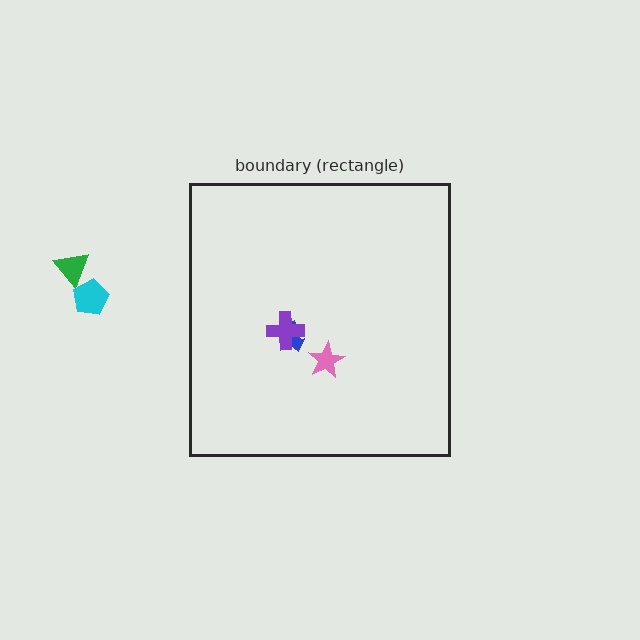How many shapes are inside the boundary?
3 inside, 2 outside.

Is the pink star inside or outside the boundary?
Inside.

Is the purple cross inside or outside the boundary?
Inside.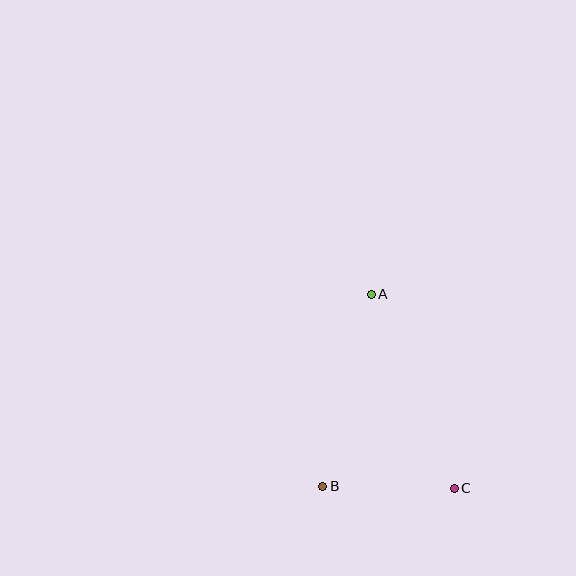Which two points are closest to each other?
Points B and C are closest to each other.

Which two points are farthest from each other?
Points A and C are farthest from each other.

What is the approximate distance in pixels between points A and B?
The distance between A and B is approximately 198 pixels.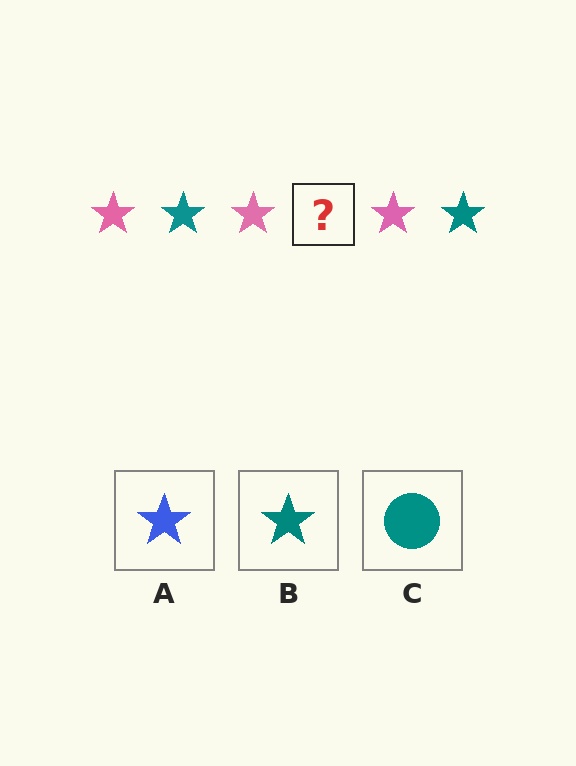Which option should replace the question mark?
Option B.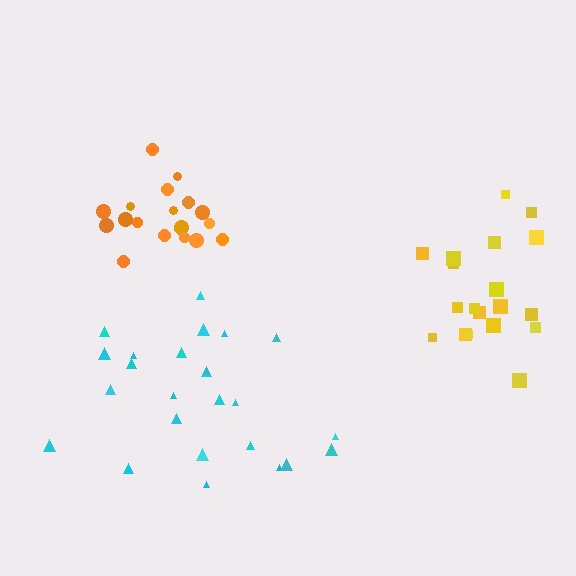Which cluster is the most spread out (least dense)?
Yellow.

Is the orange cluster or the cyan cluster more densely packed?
Orange.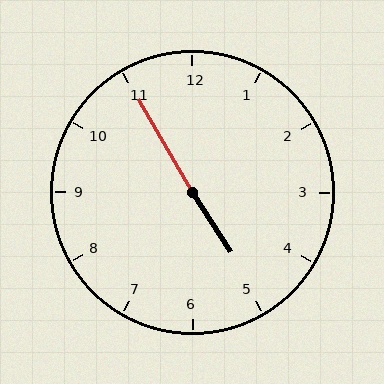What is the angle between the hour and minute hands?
Approximately 178 degrees.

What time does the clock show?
4:55.